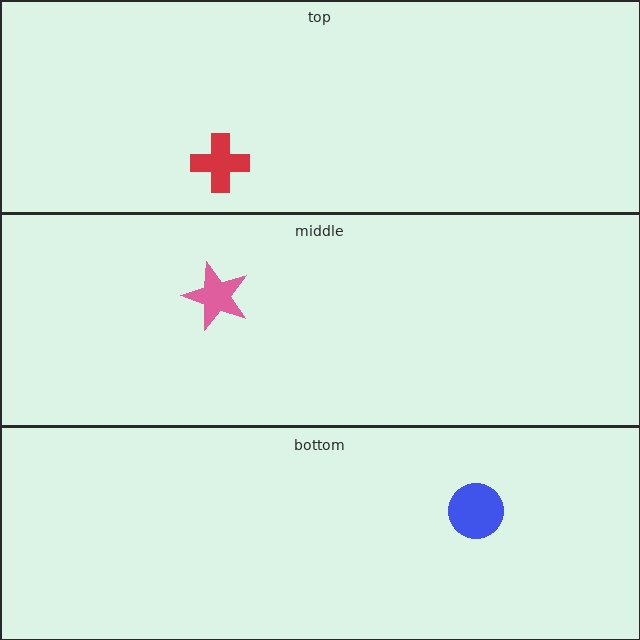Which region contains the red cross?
The top region.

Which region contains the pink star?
The middle region.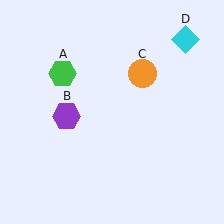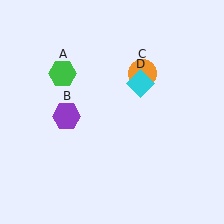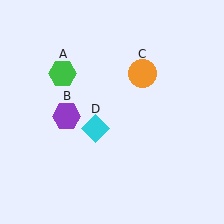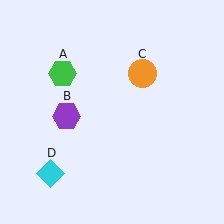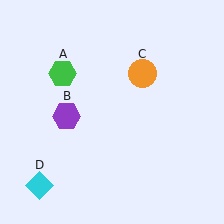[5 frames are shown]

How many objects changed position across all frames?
1 object changed position: cyan diamond (object D).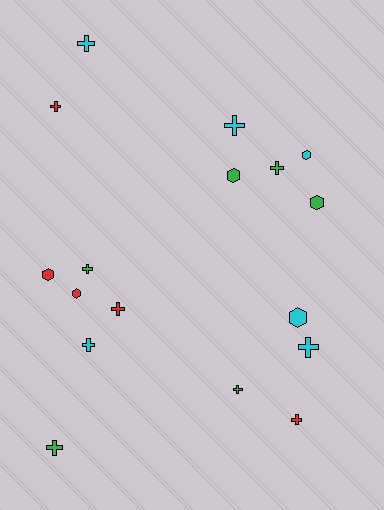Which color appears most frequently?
Cyan, with 6 objects.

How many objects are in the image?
There are 17 objects.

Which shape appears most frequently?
Cross, with 11 objects.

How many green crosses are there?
There are 4 green crosses.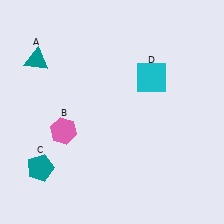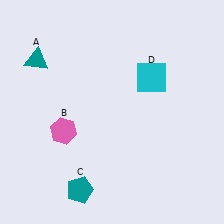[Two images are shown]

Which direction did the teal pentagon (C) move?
The teal pentagon (C) moved right.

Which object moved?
The teal pentagon (C) moved right.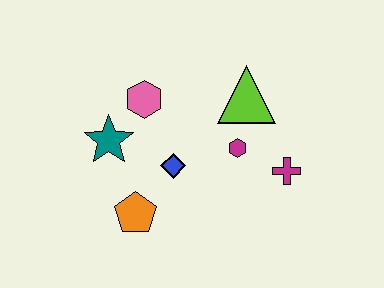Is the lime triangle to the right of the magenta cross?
No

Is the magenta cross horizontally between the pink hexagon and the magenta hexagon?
No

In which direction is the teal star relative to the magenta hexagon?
The teal star is to the left of the magenta hexagon.